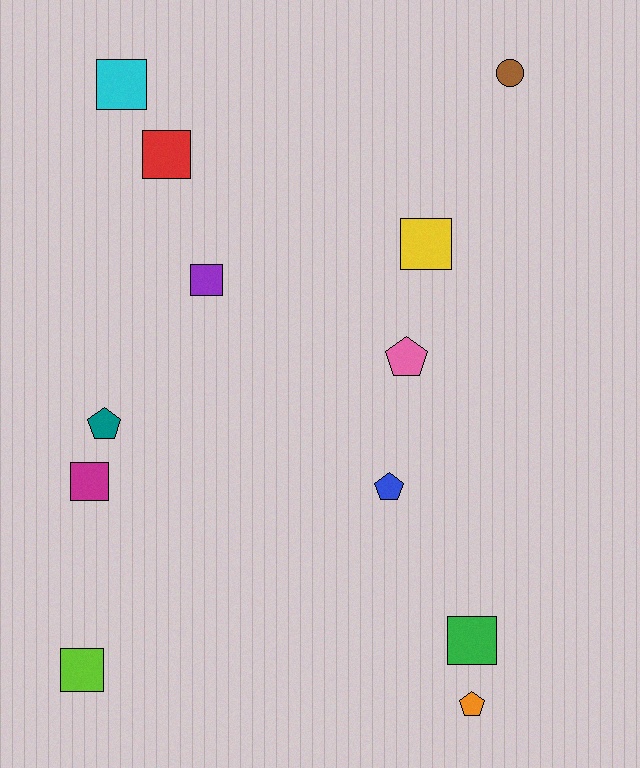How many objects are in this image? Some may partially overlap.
There are 12 objects.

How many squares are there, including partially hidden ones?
There are 7 squares.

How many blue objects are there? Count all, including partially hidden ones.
There is 1 blue object.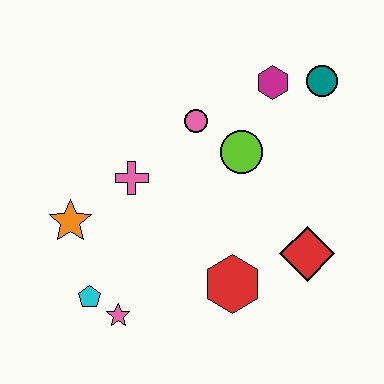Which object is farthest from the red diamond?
The orange star is farthest from the red diamond.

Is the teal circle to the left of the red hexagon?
No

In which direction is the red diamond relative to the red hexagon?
The red diamond is to the right of the red hexagon.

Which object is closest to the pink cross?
The orange star is closest to the pink cross.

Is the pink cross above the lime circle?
No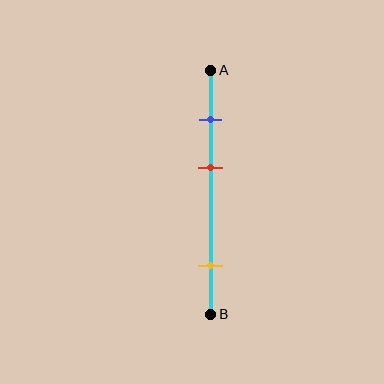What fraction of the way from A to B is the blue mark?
The blue mark is approximately 20% (0.2) of the way from A to B.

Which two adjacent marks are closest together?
The blue and red marks are the closest adjacent pair.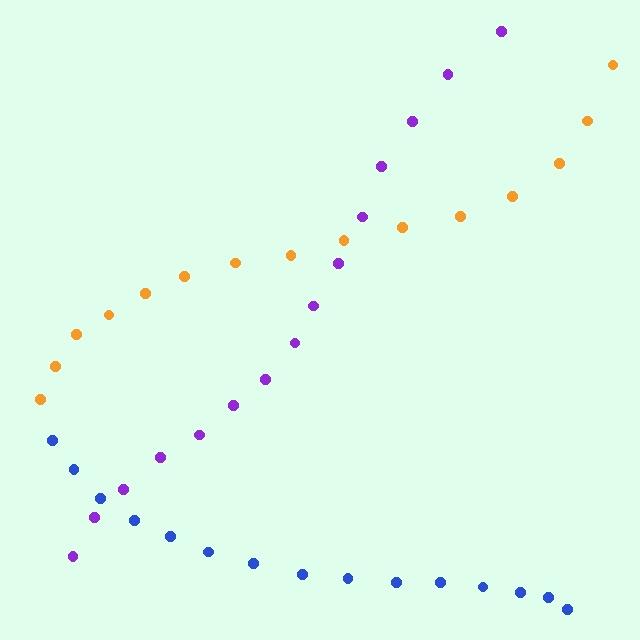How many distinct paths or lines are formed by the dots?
There are 3 distinct paths.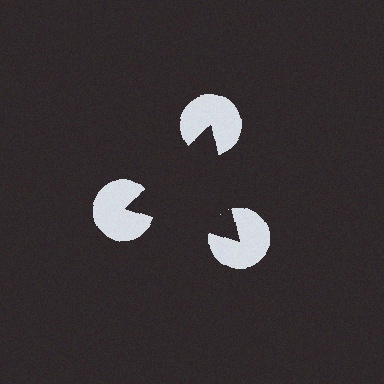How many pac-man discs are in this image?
There are 3 — one at each vertex of the illusory triangle.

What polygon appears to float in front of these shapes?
An illusory triangle — its edges are inferred from the aligned wedge cuts in the pac-man discs, not physically drawn.